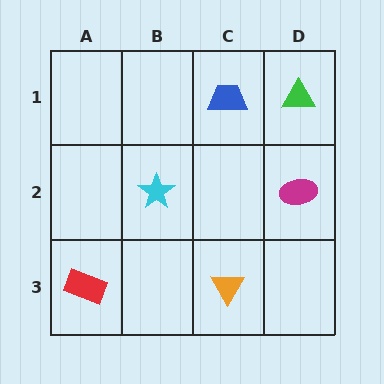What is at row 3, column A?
A red rectangle.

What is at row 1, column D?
A green triangle.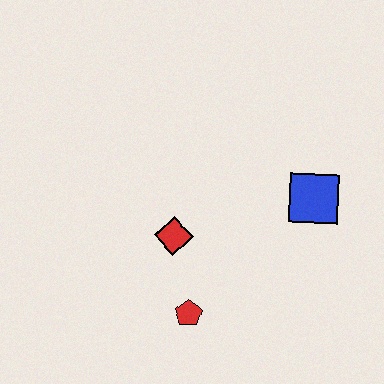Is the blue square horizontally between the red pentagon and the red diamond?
No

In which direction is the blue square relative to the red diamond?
The blue square is to the right of the red diamond.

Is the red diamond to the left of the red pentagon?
Yes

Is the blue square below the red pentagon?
No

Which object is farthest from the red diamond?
The blue square is farthest from the red diamond.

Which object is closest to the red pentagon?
The red diamond is closest to the red pentagon.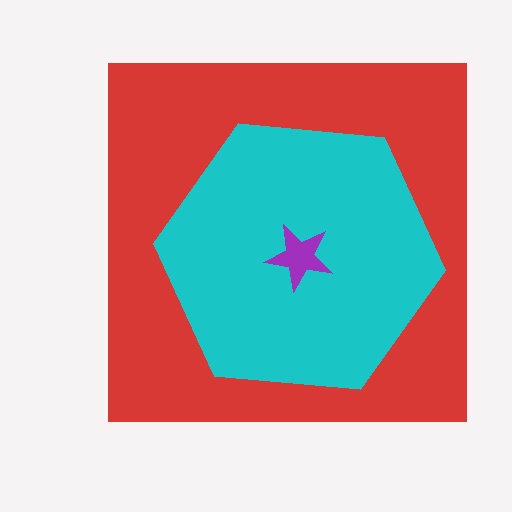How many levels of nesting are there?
3.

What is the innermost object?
The purple star.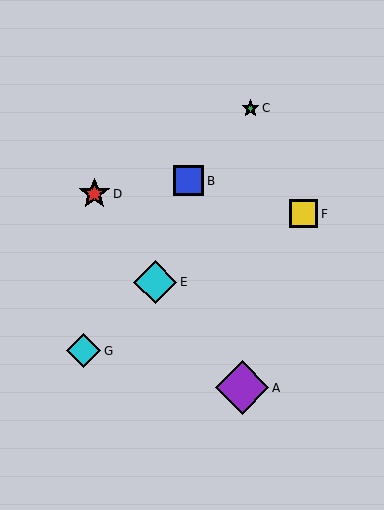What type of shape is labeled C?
Shape C is a green star.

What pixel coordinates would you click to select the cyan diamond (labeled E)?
Click at (155, 282) to select the cyan diamond E.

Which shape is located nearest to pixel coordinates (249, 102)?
The green star (labeled C) at (251, 108) is nearest to that location.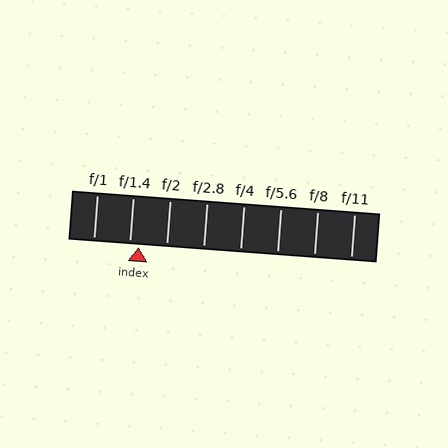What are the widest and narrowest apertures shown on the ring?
The widest aperture shown is f/1 and the narrowest is f/11.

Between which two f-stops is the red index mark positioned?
The index mark is between f/1.4 and f/2.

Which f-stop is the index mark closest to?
The index mark is closest to f/1.4.